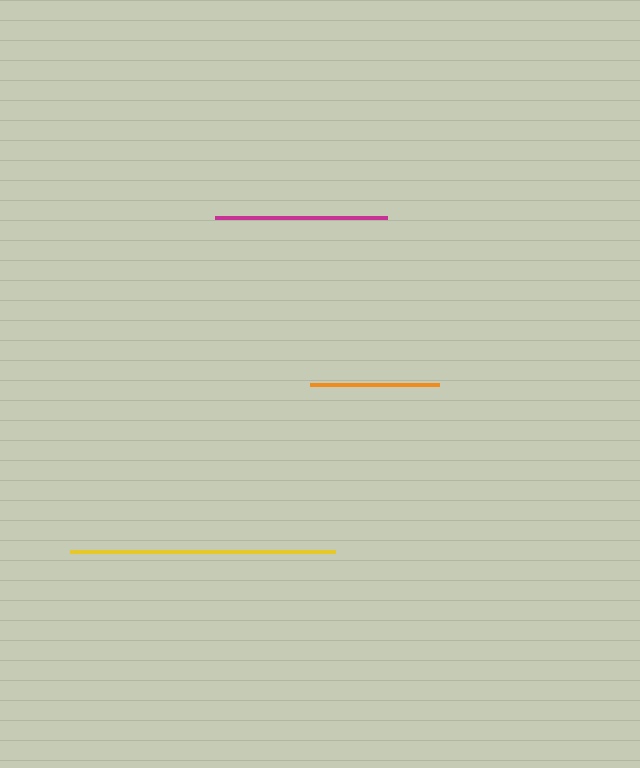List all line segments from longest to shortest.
From longest to shortest: yellow, magenta, orange.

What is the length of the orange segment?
The orange segment is approximately 129 pixels long.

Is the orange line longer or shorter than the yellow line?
The yellow line is longer than the orange line.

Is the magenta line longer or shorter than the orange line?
The magenta line is longer than the orange line.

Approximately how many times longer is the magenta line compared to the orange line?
The magenta line is approximately 1.3 times the length of the orange line.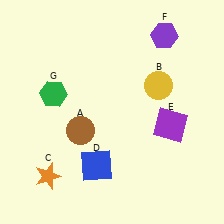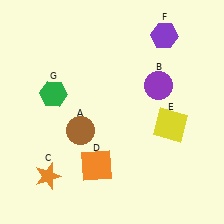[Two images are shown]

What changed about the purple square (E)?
In Image 1, E is purple. In Image 2, it changed to yellow.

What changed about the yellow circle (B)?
In Image 1, B is yellow. In Image 2, it changed to purple.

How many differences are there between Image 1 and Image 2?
There are 3 differences between the two images.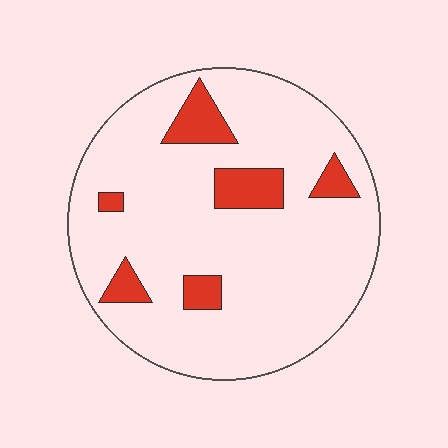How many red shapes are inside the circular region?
6.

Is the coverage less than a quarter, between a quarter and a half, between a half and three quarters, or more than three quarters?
Less than a quarter.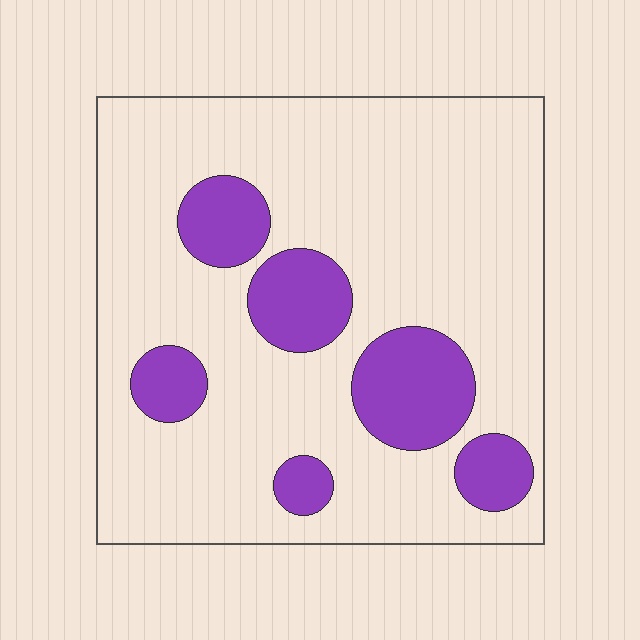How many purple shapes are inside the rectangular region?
6.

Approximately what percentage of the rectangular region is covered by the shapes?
Approximately 20%.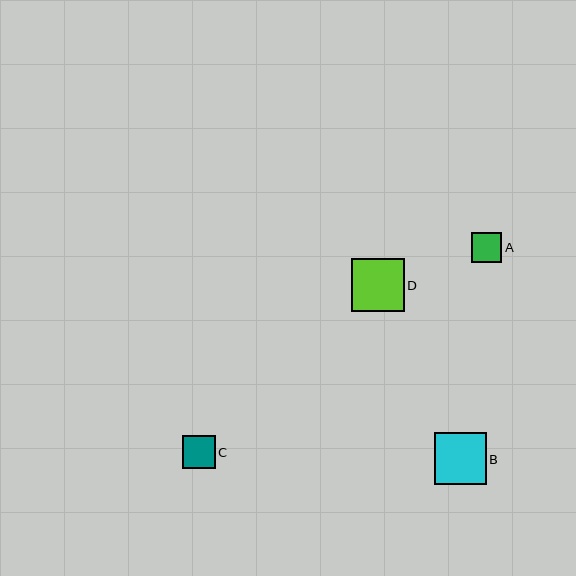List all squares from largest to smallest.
From largest to smallest: D, B, C, A.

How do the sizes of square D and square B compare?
Square D and square B are approximately the same size.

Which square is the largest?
Square D is the largest with a size of approximately 53 pixels.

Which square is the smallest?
Square A is the smallest with a size of approximately 30 pixels.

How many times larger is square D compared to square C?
Square D is approximately 1.6 times the size of square C.